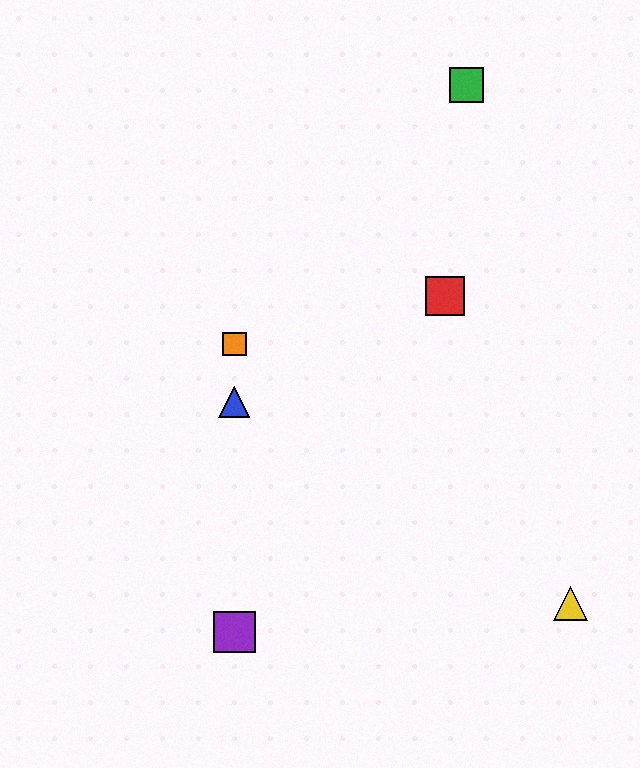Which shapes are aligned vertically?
The blue triangle, the purple square, the orange square are aligned vertically.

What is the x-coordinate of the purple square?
The purple square is at x≈234.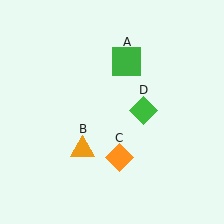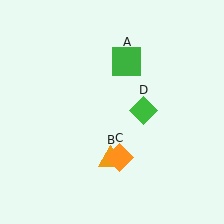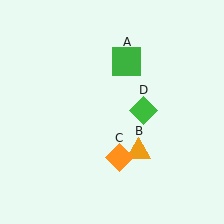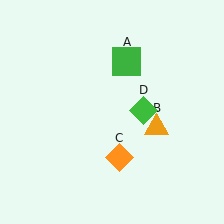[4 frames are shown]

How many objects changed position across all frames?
1 object changed position: orange triangle (object B).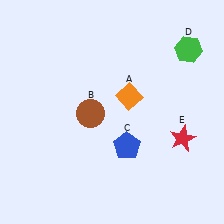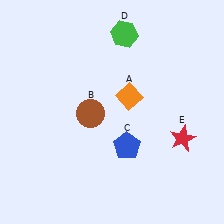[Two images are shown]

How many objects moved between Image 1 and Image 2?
1 object moved between the two images.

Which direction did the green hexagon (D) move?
The green hexagon (D) moved left.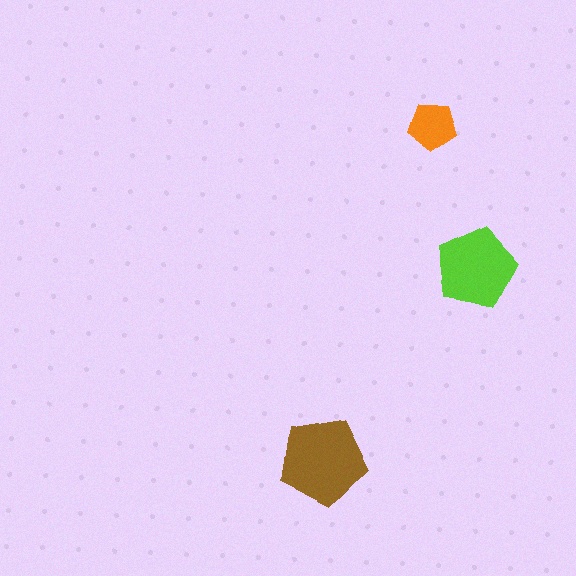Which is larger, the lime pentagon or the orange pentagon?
The lime one.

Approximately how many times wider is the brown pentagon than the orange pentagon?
About 2 times wider.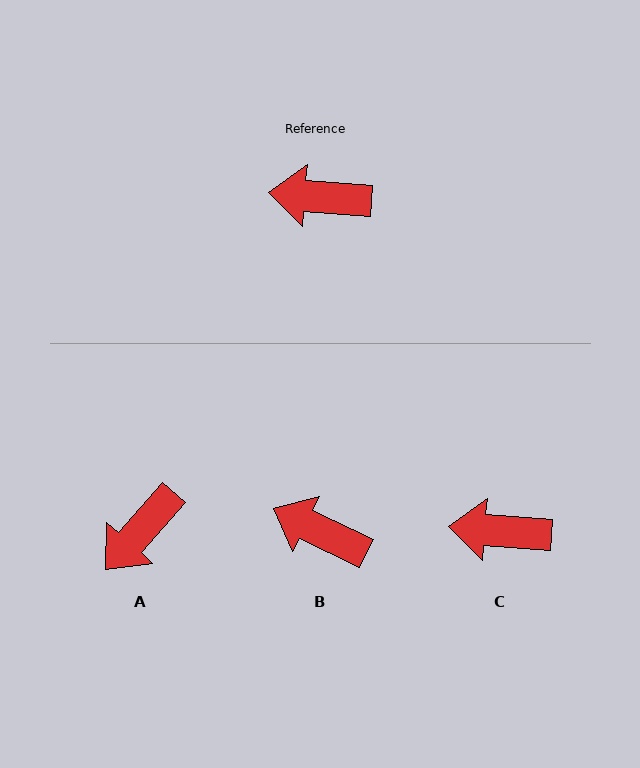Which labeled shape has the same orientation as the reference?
C.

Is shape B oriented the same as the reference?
No, it is off by about 21 degrees.